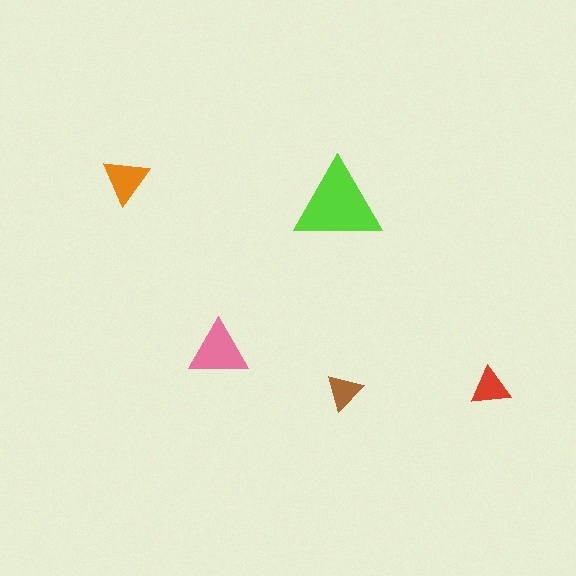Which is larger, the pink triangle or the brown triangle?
The pink one.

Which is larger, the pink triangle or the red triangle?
The pink one.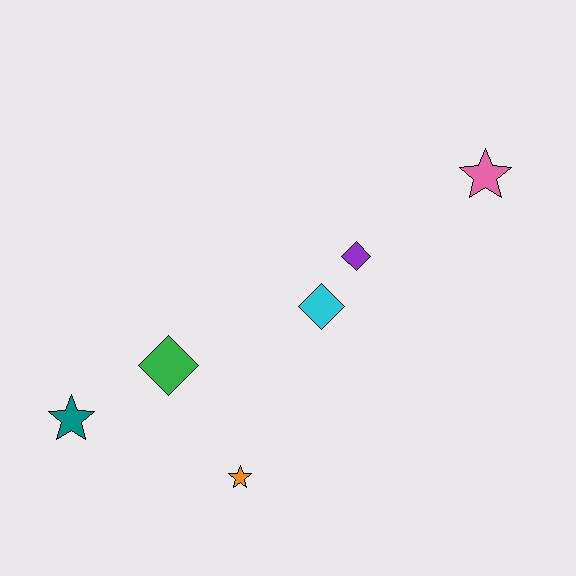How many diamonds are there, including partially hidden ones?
There are 3 diamonds.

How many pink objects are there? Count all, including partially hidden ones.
There is 1 pink object.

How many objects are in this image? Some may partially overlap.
There are 6 objects.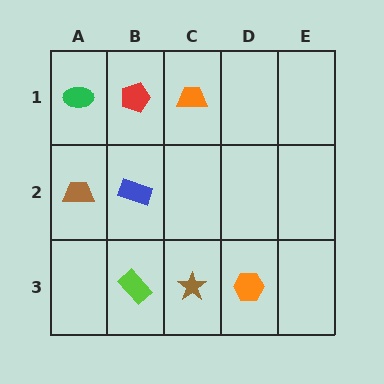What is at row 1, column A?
A green ellipse.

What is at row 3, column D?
An orange hexagon.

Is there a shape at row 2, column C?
No, that cell is empty.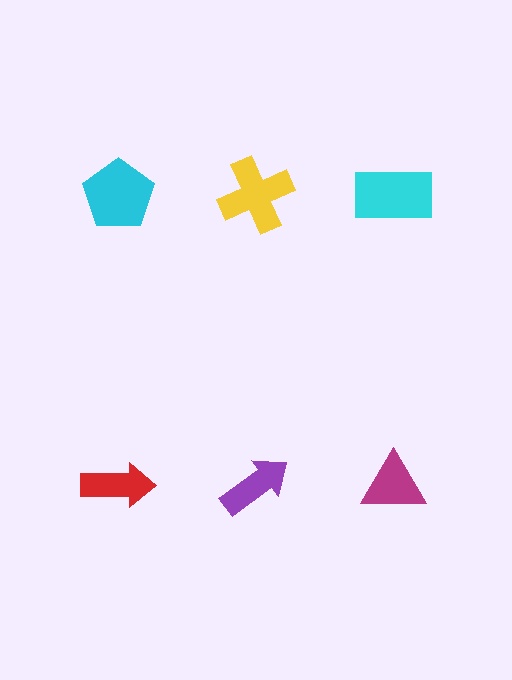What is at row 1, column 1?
A cyan pentagon.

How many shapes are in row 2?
3 shapes.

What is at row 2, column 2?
A purple arrow.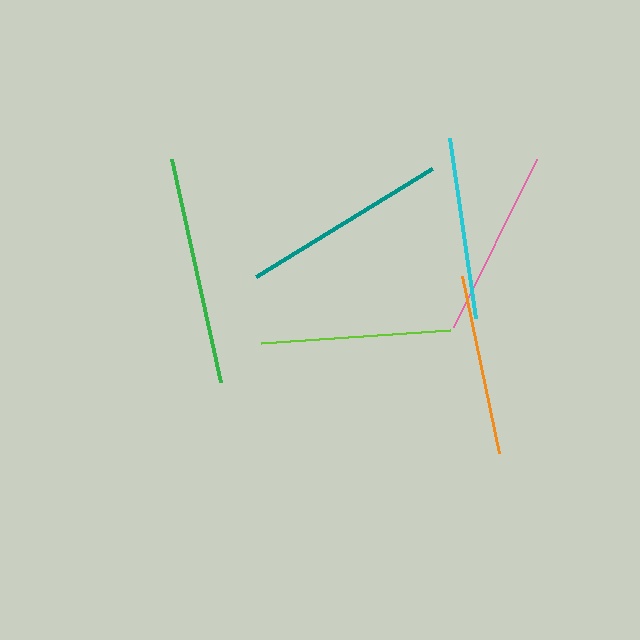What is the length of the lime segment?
The lime segment is approximately 189 pixels long.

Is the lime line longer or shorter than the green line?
The green line is longer than the lime line.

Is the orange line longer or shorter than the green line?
The green line is longer than the orange line.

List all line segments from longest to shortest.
From longest to shortest: green, teal, lime, pink, cyan, orange.